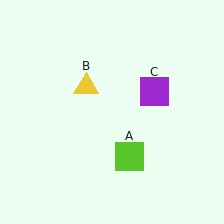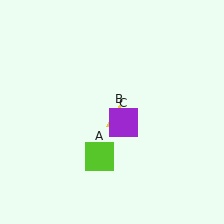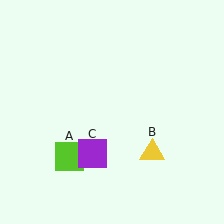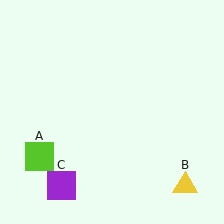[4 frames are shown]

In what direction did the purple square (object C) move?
The purple square (object C) moved down and to the left.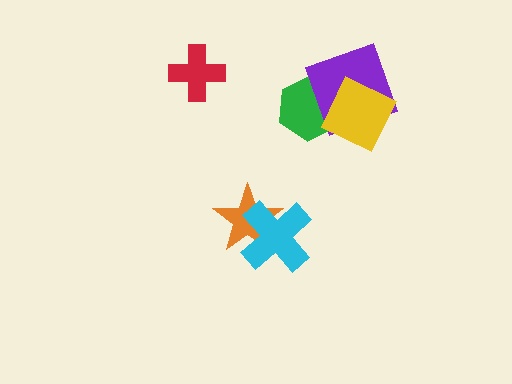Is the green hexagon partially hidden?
Yes, it is partially covered by another shape.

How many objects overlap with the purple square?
2 objects overlap with the purple square.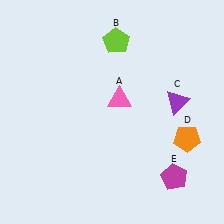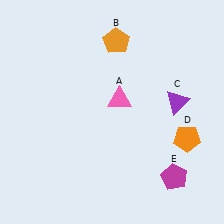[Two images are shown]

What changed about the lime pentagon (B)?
In Image 1, B is lime. In Image 2, it changed to orange.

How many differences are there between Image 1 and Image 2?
There is 1 difference between the two images.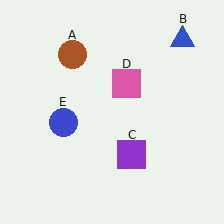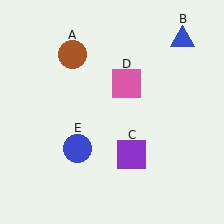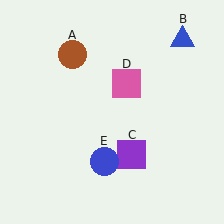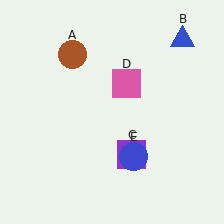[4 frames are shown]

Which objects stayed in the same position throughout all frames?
Brown circle (object A) and blue triangle (object B) and purple square (object C) and pink square (object D) remained stationary.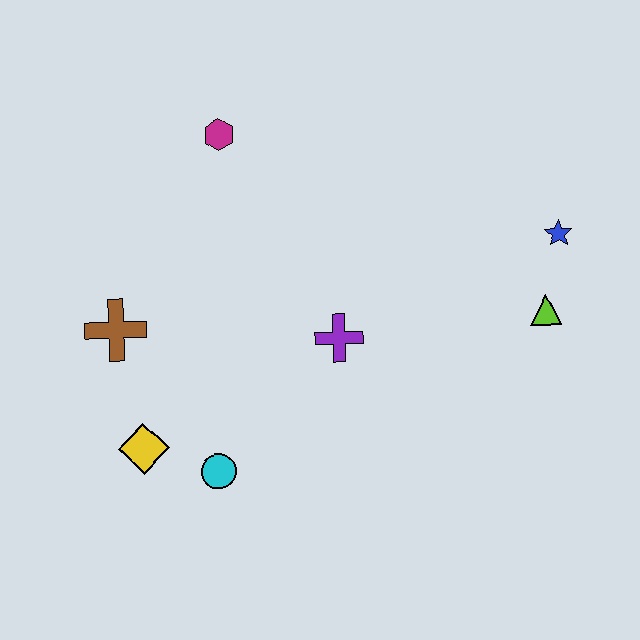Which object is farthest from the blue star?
The yellow diamond is farthest from the blue star.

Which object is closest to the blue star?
The lime triangle is closest to the blue star.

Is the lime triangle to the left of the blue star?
Yes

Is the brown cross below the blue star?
Yes